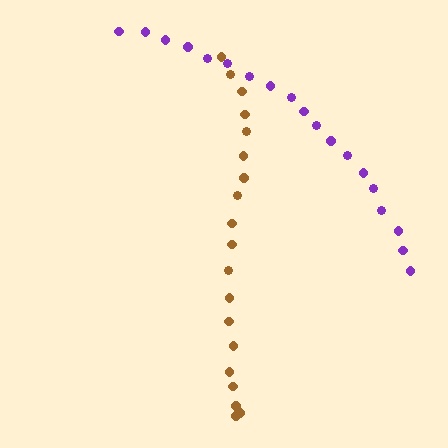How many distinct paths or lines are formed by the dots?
There are 2 distinct paths.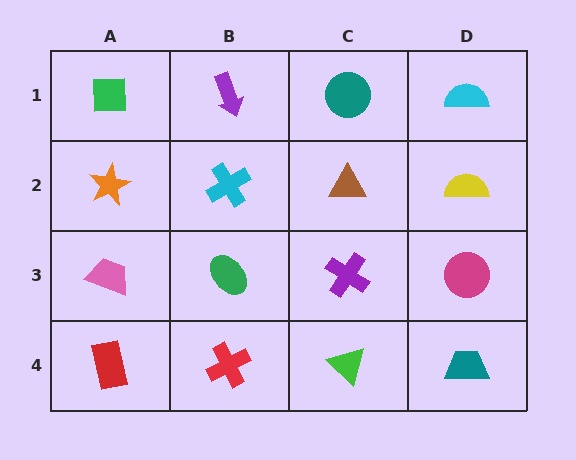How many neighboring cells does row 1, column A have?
2.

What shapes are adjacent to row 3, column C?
A brown triangle (row 2, column C), a green triangle (row 4, column C), a green ellipse (row 3, column B), a magenta circle (row 3, column D).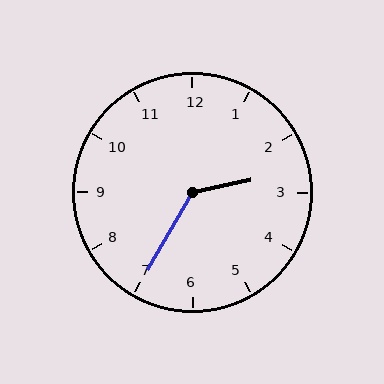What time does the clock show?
2:35.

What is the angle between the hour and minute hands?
Approximately 132 degrees.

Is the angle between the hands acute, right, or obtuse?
It is obtuse.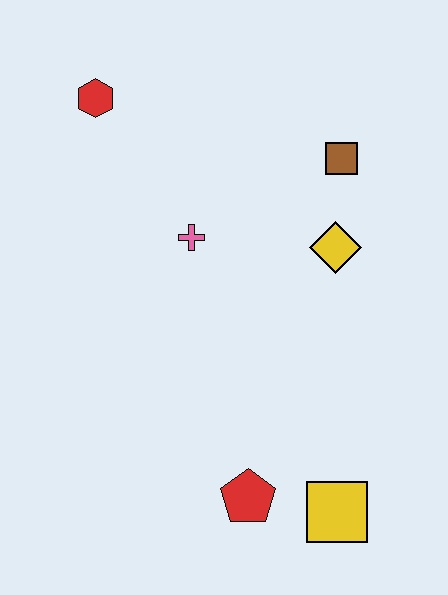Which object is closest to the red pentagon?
The yellow square is closest to the red pentagon.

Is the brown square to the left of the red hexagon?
No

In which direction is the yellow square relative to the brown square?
The yellow square is below the brown square.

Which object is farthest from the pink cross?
The yellow square is farthest from the pink cross.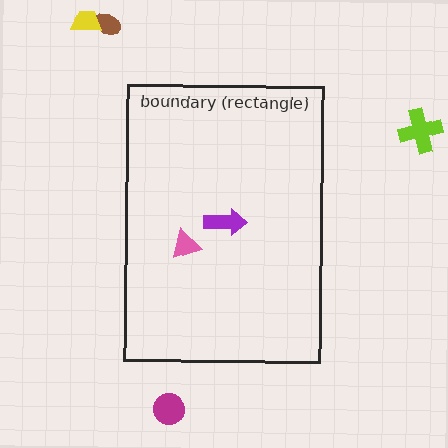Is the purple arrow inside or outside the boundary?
Inside.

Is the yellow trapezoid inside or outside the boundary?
Outside.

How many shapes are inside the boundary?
2 inside, 4 outside.